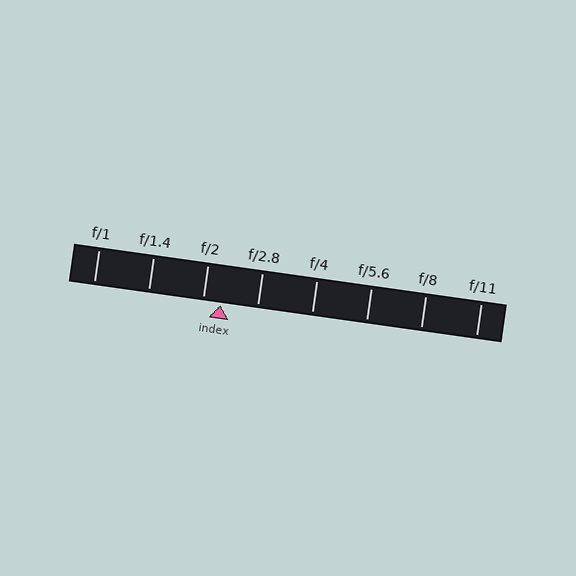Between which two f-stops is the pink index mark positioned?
The index mark is between f/2 and f/2.8.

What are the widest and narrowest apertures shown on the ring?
The widest aperture shown is f/1 and the narrowest is f/11.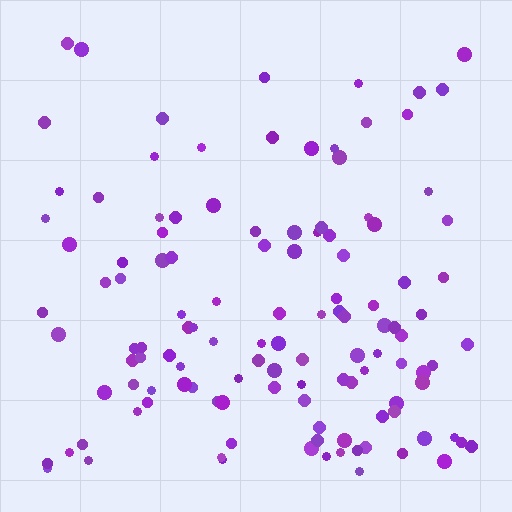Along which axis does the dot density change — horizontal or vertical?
Vertical.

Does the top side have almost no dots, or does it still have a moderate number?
Still a moderate number, just noticeably fewer than the bottom.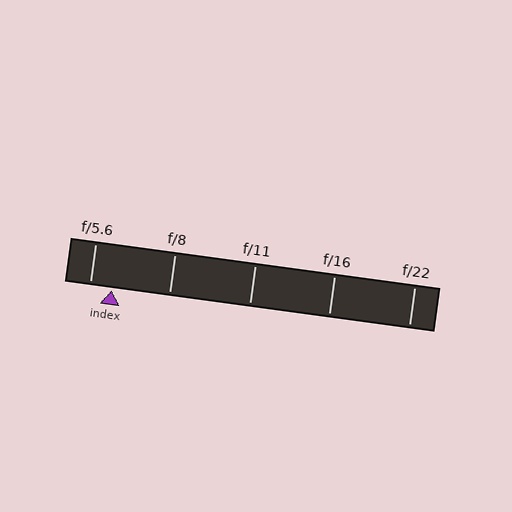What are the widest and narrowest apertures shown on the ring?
The widest aperture shown is f/5.6 and the narrowest is f/22.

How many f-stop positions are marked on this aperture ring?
There are 5 f-stop positions marked.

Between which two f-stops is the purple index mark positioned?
The index mark is between f/5.6 and f/8.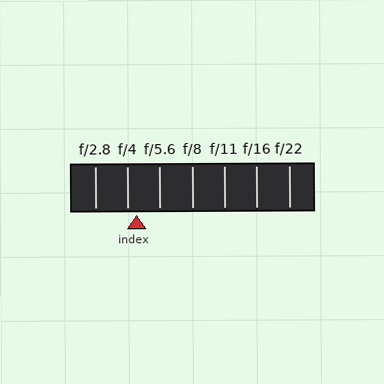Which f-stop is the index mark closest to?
The index mark is closest to f/4.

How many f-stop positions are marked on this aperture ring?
There are 7 f-stop positions marked.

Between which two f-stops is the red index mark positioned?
The index mark is between f/4 and f/5.6.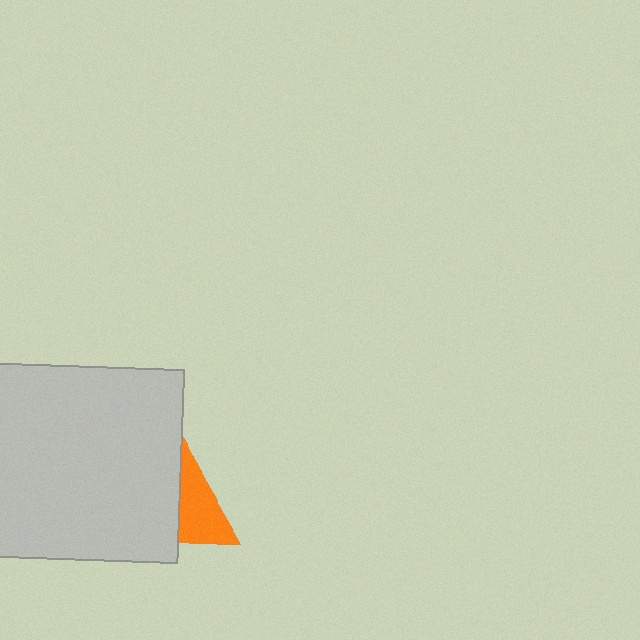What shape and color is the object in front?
The object in front is a light gray square.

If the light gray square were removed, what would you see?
You would see the complete orange triangle.